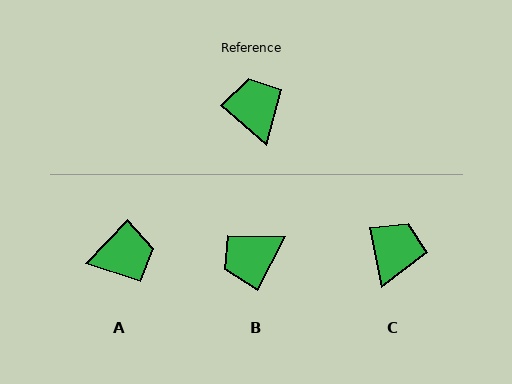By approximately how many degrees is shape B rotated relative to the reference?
Approximately 105 degrees counter-clockwise.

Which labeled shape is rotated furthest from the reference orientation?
B, about 105 degrees away.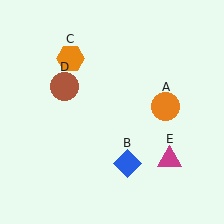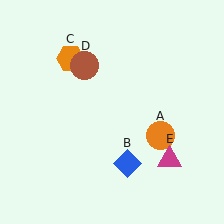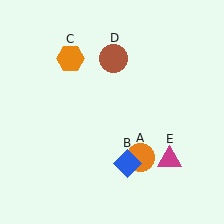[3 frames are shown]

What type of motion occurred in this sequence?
The orange circle (object A), brown circle (object D) rotated clockwise around the center of the scene.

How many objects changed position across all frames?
2 objects changed position: orange circle (object A), brown circle (object D).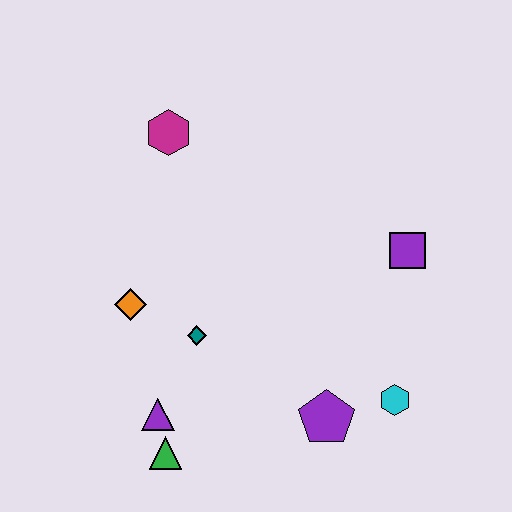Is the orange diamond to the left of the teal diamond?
Yes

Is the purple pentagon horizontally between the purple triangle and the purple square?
Yes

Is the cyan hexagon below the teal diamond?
Yes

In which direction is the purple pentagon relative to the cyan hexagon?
The purple pentagon is to the left of the cyan hexagon.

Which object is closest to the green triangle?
The purple triangle is closest to the green triangle.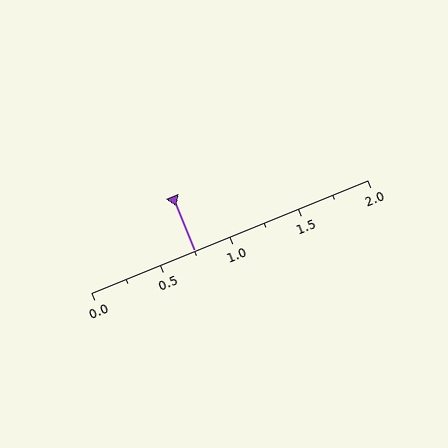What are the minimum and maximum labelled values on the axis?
The axis runs from 0.0 to 2.0.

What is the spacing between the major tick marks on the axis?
The major ticks are spaced 0.5 apart.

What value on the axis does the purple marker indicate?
The marker indicates approximately 0.75.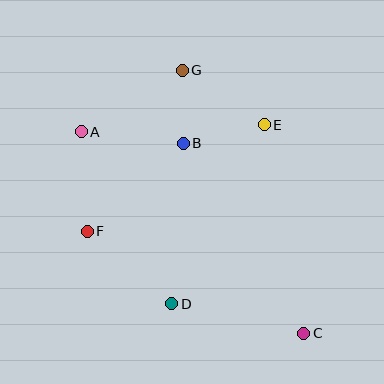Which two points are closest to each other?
Points B and G are closest to each other.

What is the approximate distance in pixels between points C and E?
The distance between C and E is approximately 213 pixels.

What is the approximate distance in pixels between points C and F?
The distance between C and F is approximately 240 pixels.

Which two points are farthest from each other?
Points A and C are farthest from each other.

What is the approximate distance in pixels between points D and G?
The distance between D and G is approximately 234 pixels.